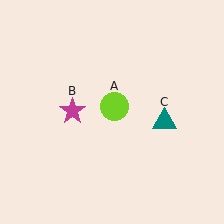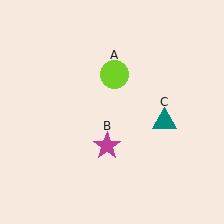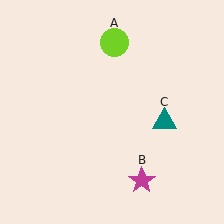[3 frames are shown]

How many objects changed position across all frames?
2 objects changed position: lime circle (object A), magenta star (object B).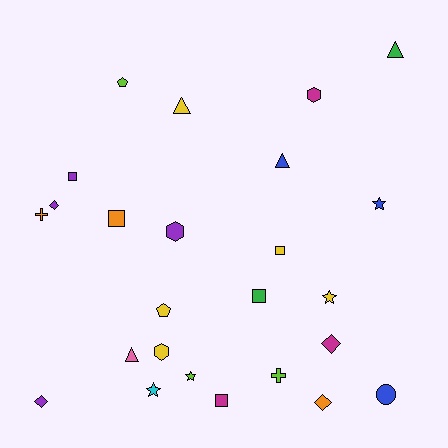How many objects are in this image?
There are 25 objects.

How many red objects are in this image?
There are no red objects.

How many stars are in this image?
There are 4 stars.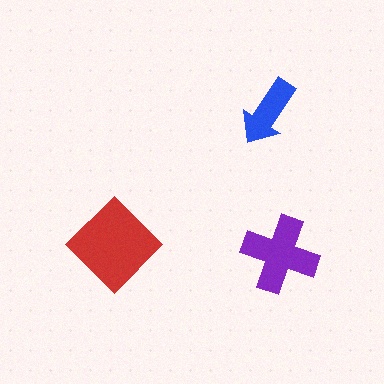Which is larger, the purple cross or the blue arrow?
The purple cross.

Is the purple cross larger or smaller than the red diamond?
Smaller.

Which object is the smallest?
The blue arrow.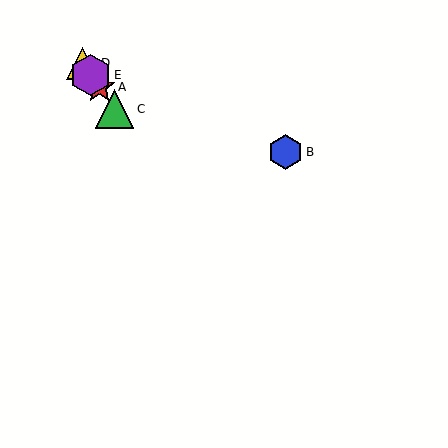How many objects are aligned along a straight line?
4 objects (A, C, D, E) are aligned along a straight line.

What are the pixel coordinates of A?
Object A is at (99, 87).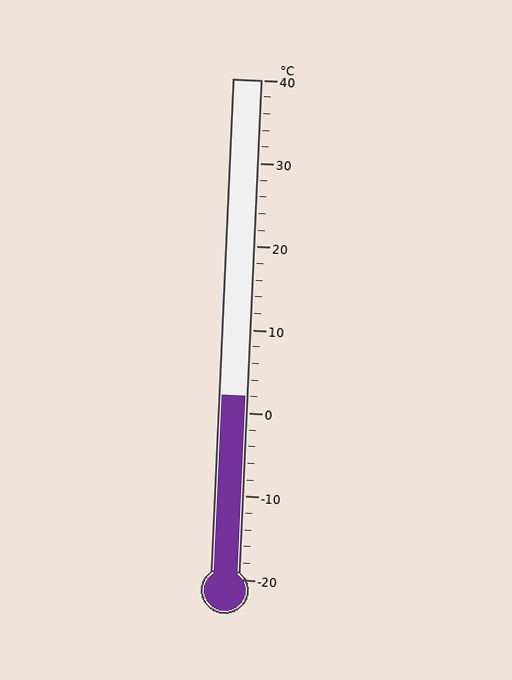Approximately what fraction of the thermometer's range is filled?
The thermometer is filled to approximately 35% of its range.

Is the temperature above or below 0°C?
The temperature is above 0°C.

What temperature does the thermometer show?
The thermometer shows approximately 2°C.